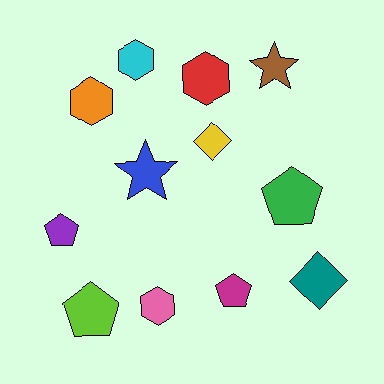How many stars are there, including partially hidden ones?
There are 2 stars.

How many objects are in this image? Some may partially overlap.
There are 12 objects.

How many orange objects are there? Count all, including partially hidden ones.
There is 1 orange object.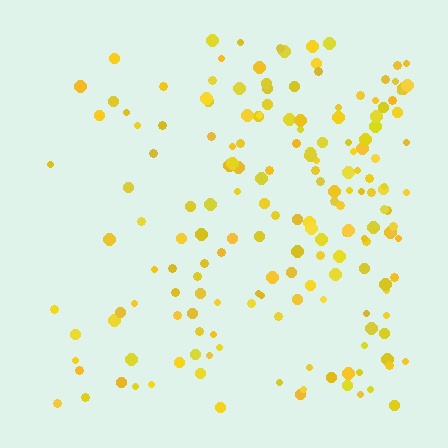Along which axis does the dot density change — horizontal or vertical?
Horizontal.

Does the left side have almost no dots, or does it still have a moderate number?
Still a moderate number, just noticeably fewer than the right.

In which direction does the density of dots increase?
From left to right, with the right side densest.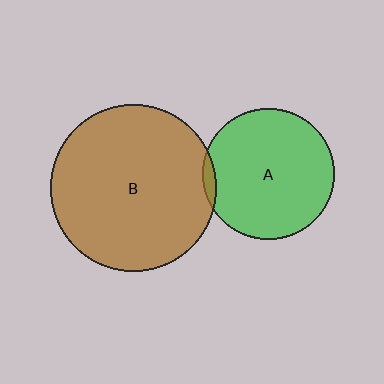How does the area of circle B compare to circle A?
Approximately 1.6 times.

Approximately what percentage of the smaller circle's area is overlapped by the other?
Approximately 5%.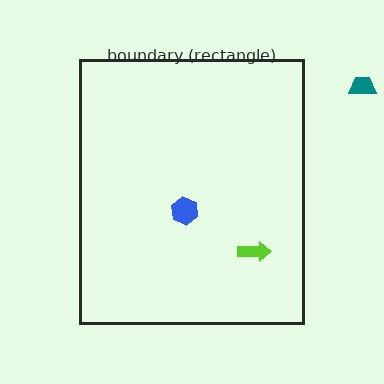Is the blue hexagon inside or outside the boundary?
Inside.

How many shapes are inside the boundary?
2 inside, 1 outside.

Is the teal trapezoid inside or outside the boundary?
Outside.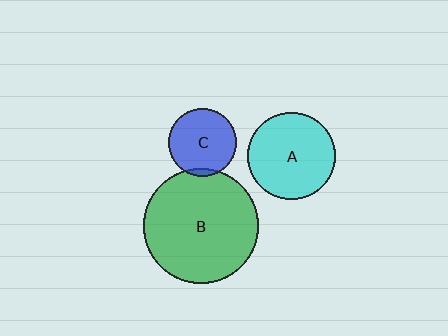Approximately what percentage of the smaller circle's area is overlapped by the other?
Approximately 5%.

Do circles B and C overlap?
Yes.